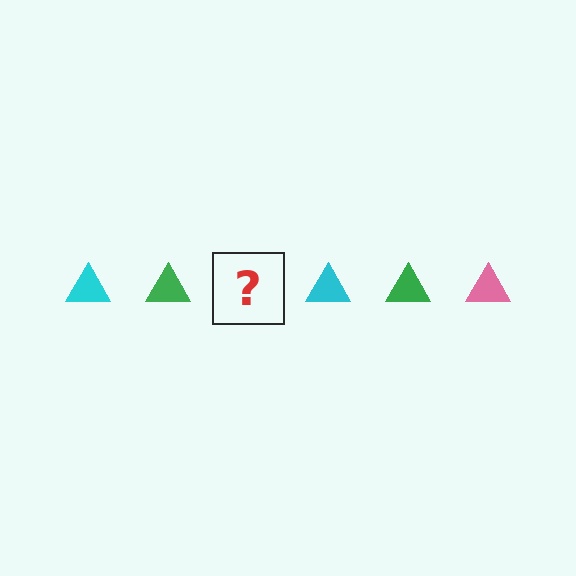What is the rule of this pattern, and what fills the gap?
The rule is that the pattern cycles through cyan, green, pink triangles. The gap should be filled with a pink triangle.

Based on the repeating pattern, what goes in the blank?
The blank should be a pink triangle.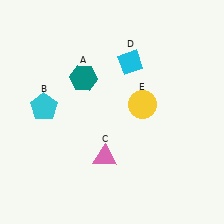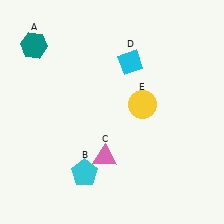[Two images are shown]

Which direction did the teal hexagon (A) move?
The teal hexagon (A) moved left.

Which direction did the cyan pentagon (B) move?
The cyan pentagon (B) moved down.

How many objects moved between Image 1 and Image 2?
2 objects moved between the two images.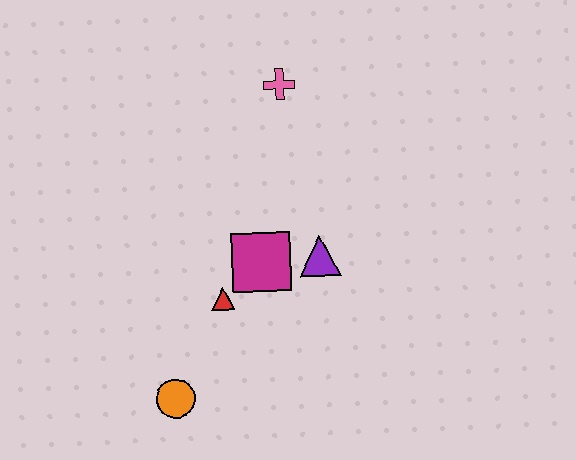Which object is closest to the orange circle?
The red triangle is closest to the orange circle.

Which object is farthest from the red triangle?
The pink cross is farthest from the red triangle.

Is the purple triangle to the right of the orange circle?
Yes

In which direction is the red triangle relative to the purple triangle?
The red triangle is to the left of the purple triangle.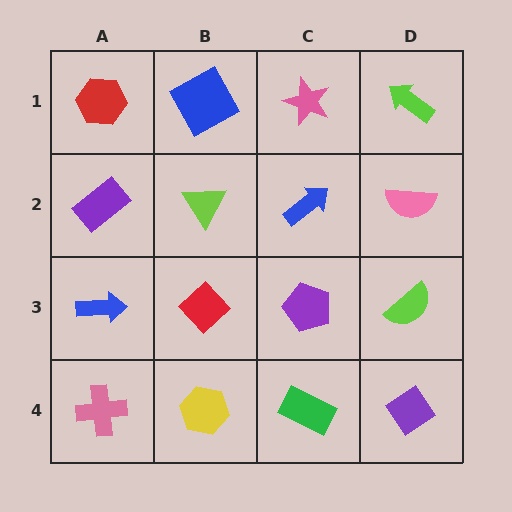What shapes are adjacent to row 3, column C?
A blue arrow (row 2, column C), a green rectangle (row 4, column C), a red diamond (row 3, column B), a lime semicircle (row 3, column D).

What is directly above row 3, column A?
A purple rectangle.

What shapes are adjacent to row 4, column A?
A blue arrow (row 3, column A), a yellow hexagon (row 4, column B).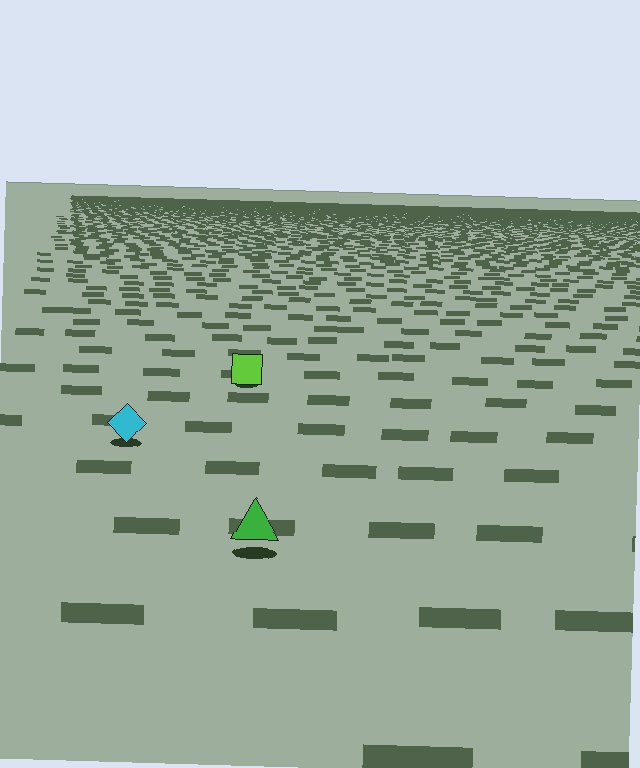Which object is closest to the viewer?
The green triangle is closest. The texture marks near it are larger and more spread out.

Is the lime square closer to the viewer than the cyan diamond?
No. The cyan diamond is closer — you can tell from the texture gradient: the ground texture is coarser near it.